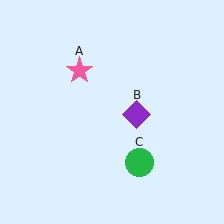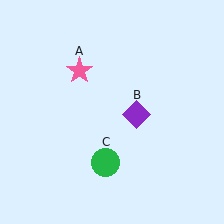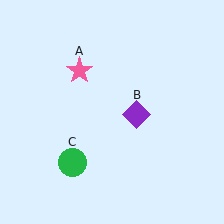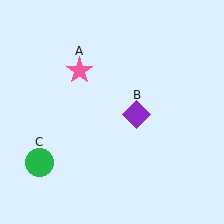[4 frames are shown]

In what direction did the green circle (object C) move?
The green circle (object C) moved left.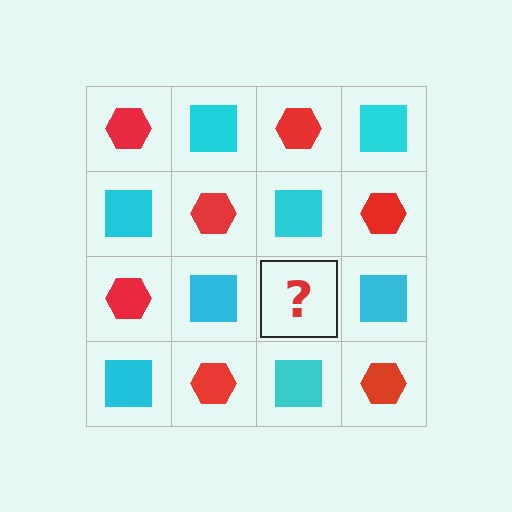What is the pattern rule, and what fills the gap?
The rule is that it alternates red hexagon and cyan square in a checkerboard pattern. The gap should be filled with a red hexagon.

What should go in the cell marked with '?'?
The missing cell should contain a red hexagon.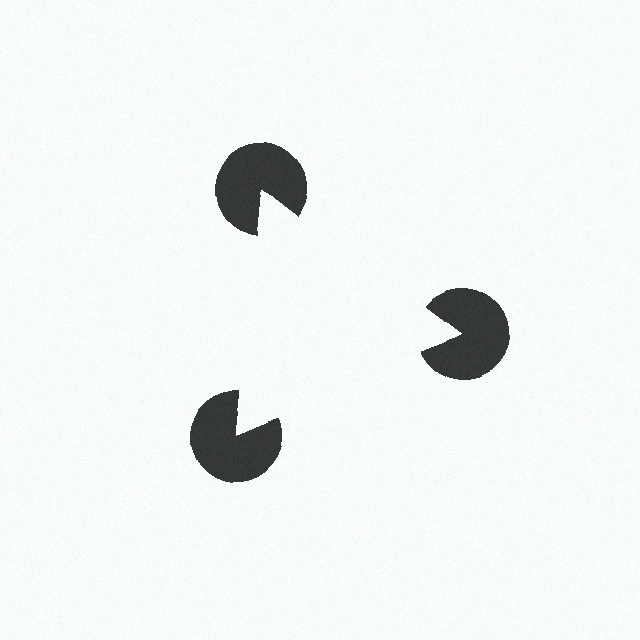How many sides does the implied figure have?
3 sides.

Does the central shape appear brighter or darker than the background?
It typically appears slightly brighter than the background, even though no actual brightness change is drawn.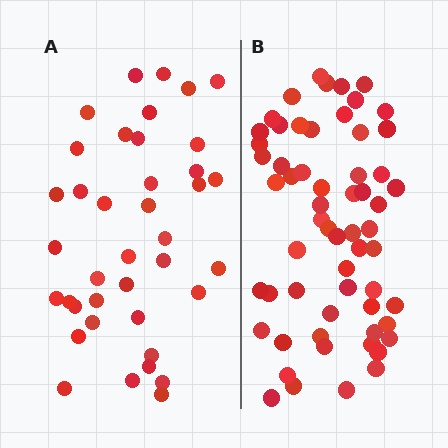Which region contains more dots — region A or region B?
Region B (the right region) has more dots.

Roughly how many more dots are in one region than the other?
Region B has approximately 20 more dots than region A.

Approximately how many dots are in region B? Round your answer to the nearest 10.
About 60 dots.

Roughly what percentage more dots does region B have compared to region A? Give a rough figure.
About 55% more.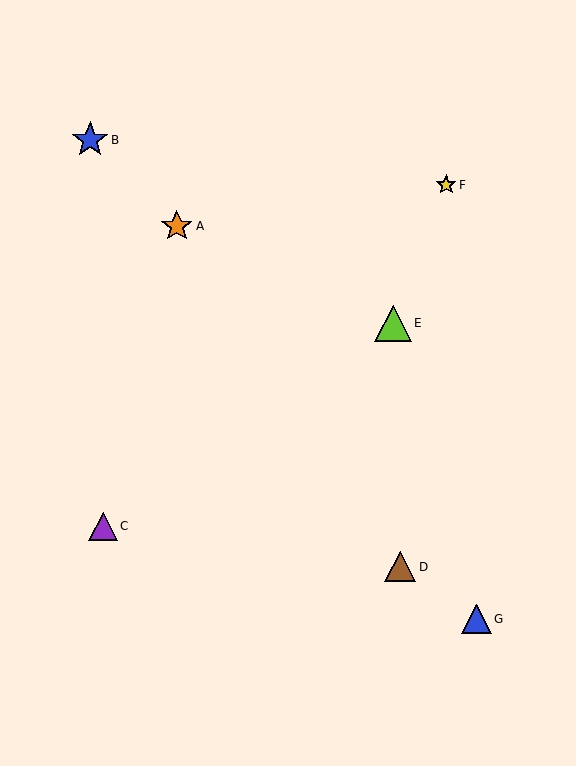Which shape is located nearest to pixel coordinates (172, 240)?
The orange star (labeled A) at (177, 226) is nearest to that location.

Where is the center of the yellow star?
The center of the yellow star is at (446, 185).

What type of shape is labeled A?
Shape A is an orange star.